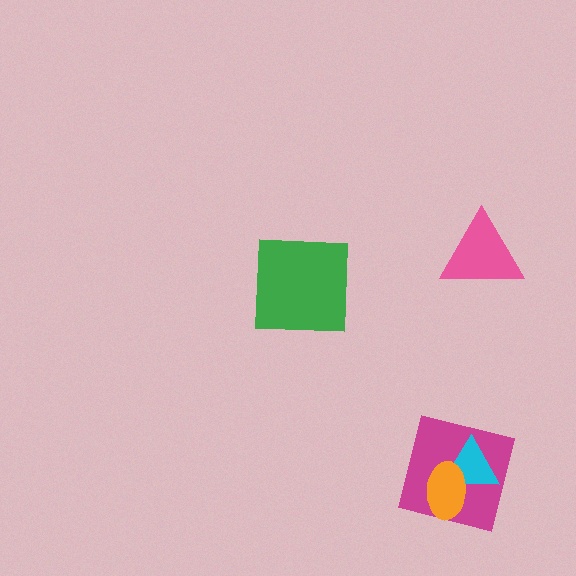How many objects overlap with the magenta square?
2 objects overlap with the magenta square.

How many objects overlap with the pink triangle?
0 objects overlap with the pink triangle.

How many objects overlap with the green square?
0 objects overlap with the green square.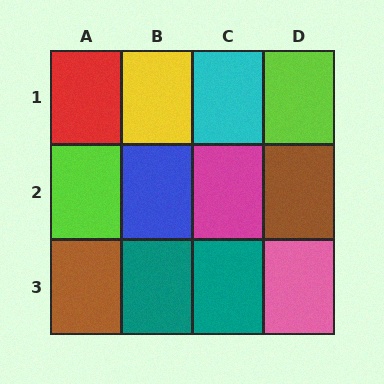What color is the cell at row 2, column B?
Blue.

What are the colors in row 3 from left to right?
Brown, teal, teal, pink.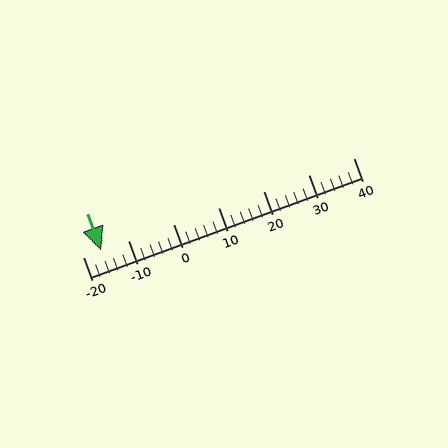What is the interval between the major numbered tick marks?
The major tick marks are spaced 10 units apart.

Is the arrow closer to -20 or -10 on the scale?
The arrow is closer to -20.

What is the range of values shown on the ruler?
The ruler shows values from -20 to 40.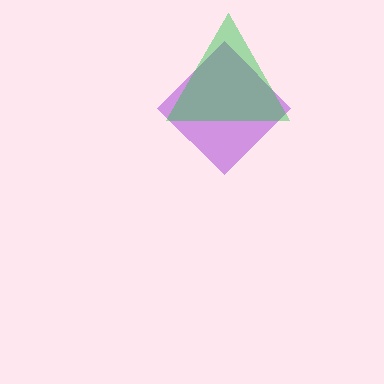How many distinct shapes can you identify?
There are 2 distinct shapes: a purple diamond, a green triangle.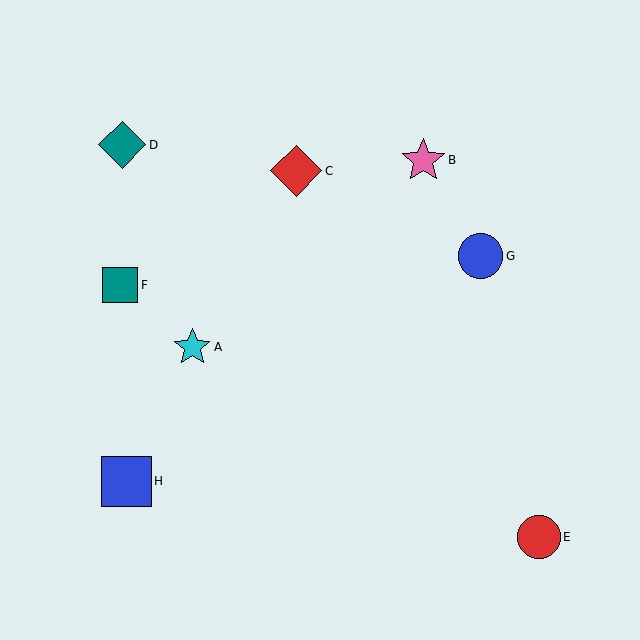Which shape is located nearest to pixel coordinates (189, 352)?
The cyan star (labeled A) at (192, 347) is nearest to that location.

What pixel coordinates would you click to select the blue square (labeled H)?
Click at (126, 481) to select the blue square H.